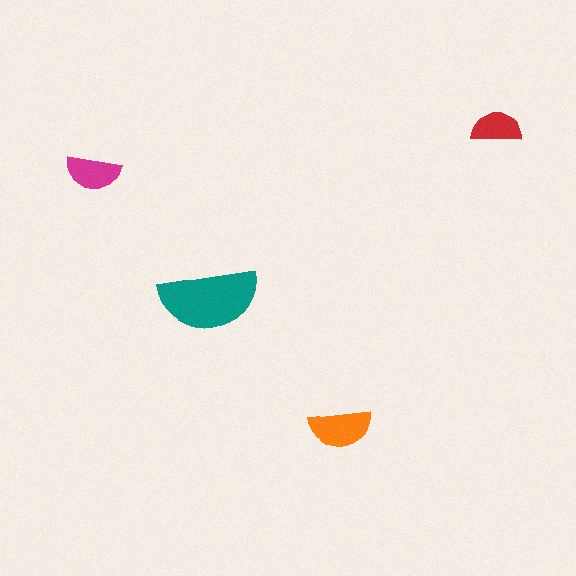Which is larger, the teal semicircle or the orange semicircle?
The teal one.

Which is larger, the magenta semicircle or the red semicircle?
The magenta one.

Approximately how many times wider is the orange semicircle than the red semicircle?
About 1.5 times wider.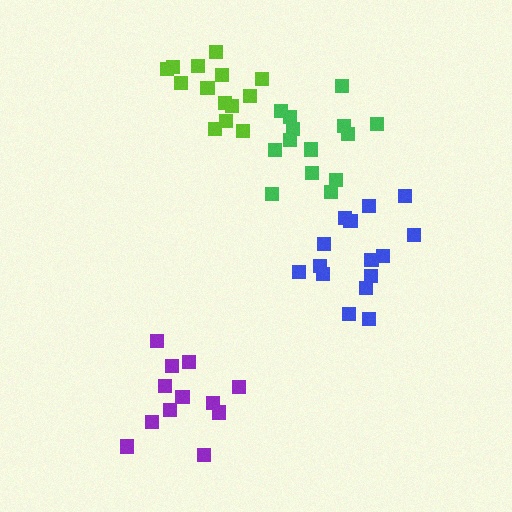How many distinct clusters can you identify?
There are 4 distinct clusters.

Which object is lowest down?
The purple cluster is bottommost.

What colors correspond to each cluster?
The clusters are colored: green, lime, blue, purple.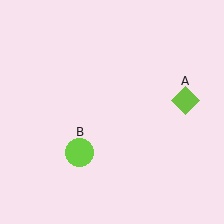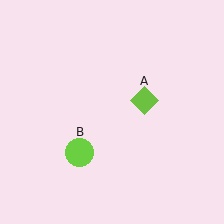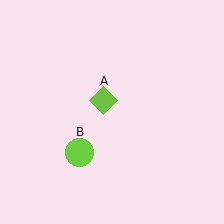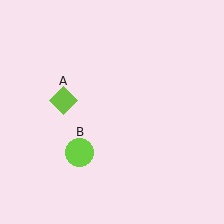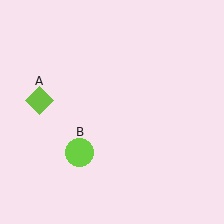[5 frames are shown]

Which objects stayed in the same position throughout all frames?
Lime circle (object B) remained stationary.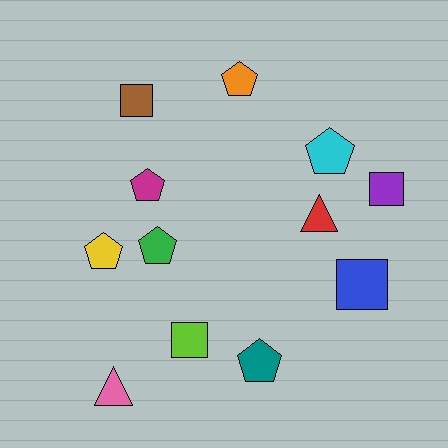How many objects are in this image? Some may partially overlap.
There are 12 objects.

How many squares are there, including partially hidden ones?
There are 4 squares.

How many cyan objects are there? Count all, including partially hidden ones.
There is 1 cyan object.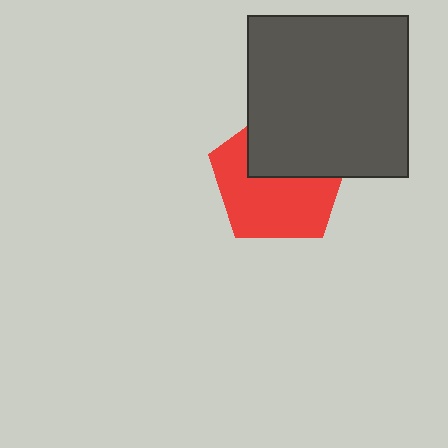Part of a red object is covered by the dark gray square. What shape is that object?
It is a pentagon.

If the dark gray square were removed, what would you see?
You would see the complete red pentagon.